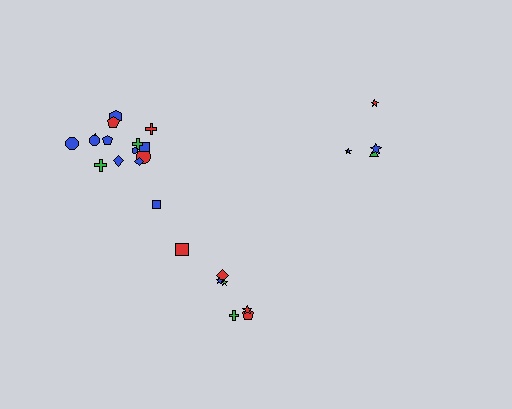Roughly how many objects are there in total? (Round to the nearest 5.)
Roughly 25 objects in total.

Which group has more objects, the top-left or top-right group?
The top-left group.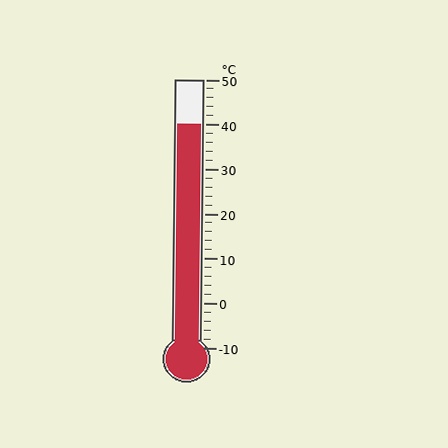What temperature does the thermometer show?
The thermometer shows approximately 40°C.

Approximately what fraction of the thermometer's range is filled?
The thermometer is filled to approximately 85% of its range.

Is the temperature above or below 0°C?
The temperature is above 0°C.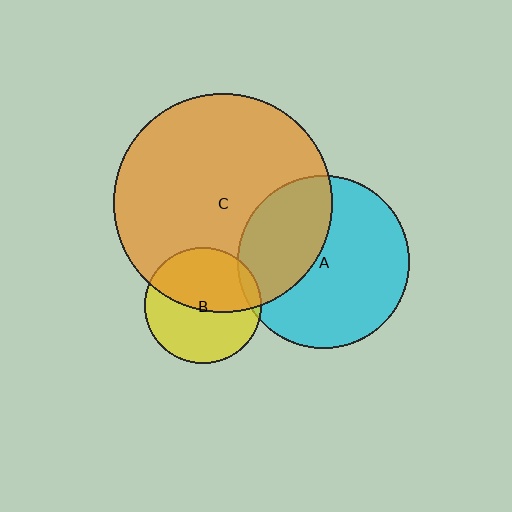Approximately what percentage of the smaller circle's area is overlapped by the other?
Approximately 50%.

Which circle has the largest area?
Circle C (orange).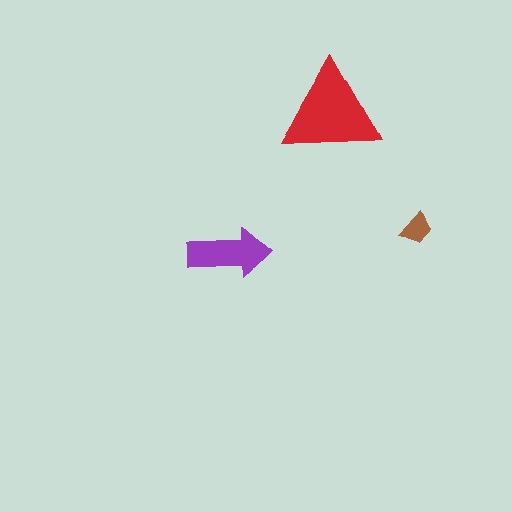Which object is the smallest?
The brown trapezoid.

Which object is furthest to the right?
The brown trapezoid is rightmost.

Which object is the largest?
The red triangle.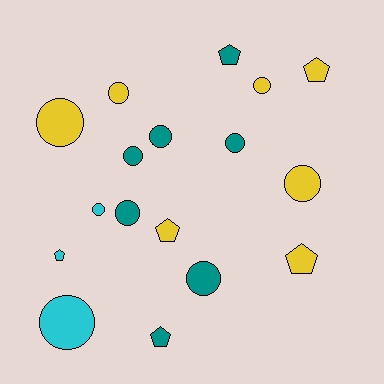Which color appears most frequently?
Teal, with 7 objects.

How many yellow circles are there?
There are 4 yellow circles.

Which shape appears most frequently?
Circle, with 11 objects.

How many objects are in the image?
There are 17 objects.